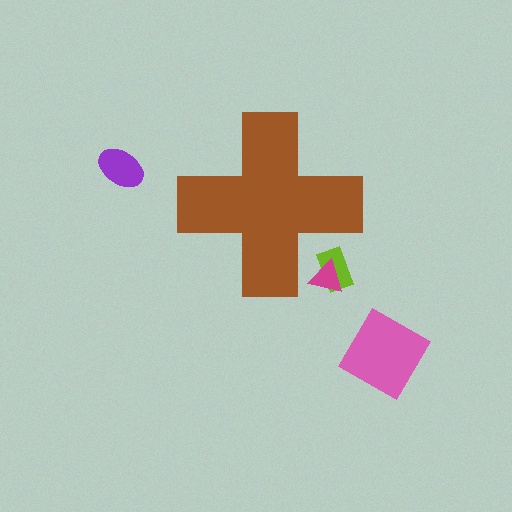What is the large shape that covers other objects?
A brown cross.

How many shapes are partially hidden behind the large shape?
2 shapes are partially hidden.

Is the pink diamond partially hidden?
No, the pink diamond is fully visible.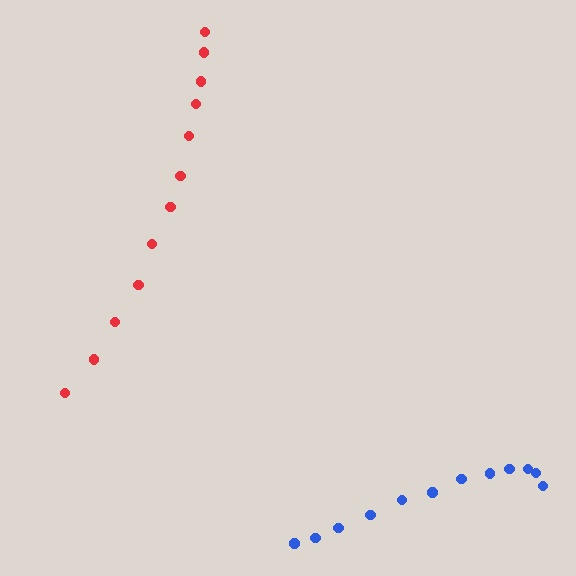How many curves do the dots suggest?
There are 2 distinct paths.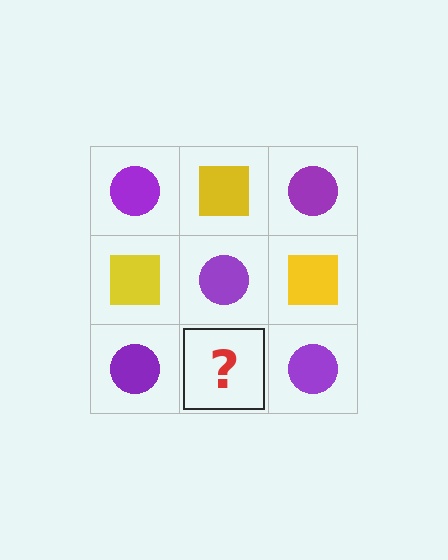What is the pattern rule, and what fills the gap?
The rule is that it alternates purple circle and yellow square in a checkerboard pattern. The gap should be filled with a yellow square.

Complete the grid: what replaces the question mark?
The question mark should be replaced with a yellow square.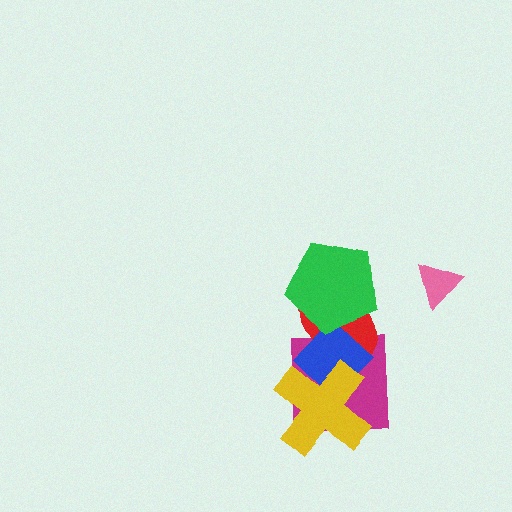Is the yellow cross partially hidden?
No, no other shape covers it.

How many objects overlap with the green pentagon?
2 objects overlap with the green pentagon.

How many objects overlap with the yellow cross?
2 objects overlap with the yellow cross.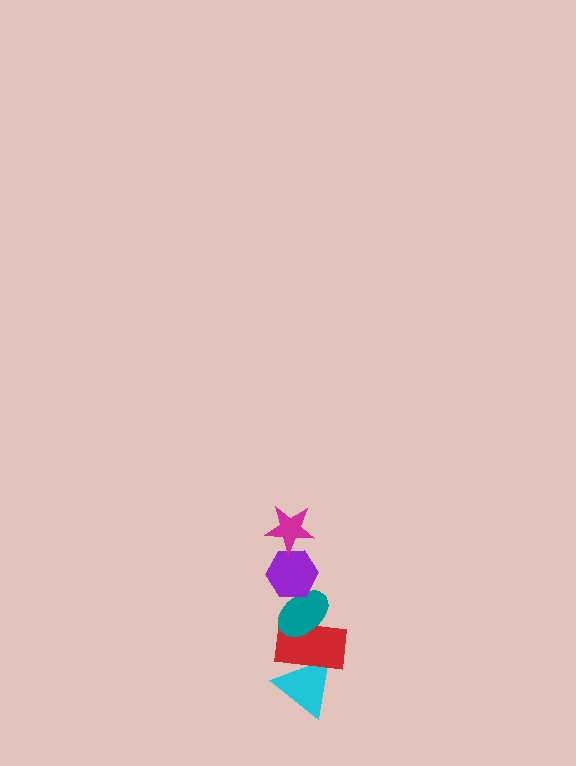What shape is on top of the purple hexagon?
The magenta star is on top of the purple hexagon.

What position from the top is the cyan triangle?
The cyan triangle is 5th from the top.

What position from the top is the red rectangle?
The red rectangle is 4th from the top.